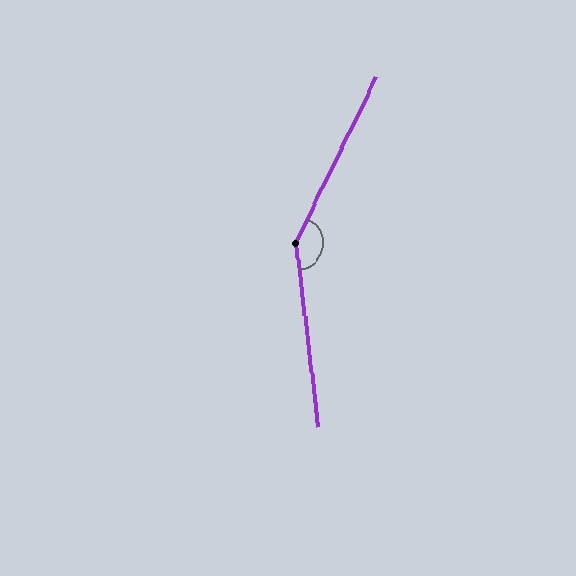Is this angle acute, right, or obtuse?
It is obtuse.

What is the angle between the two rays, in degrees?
Approximately 148 degrees.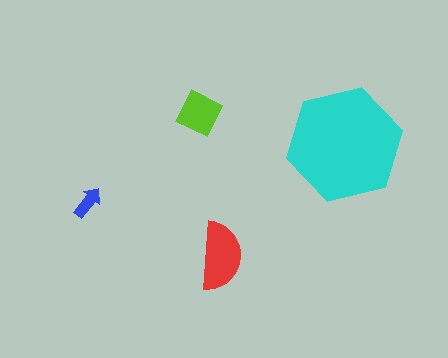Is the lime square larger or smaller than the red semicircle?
Smaller.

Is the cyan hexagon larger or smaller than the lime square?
Larger.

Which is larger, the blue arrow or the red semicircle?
The red semicircle.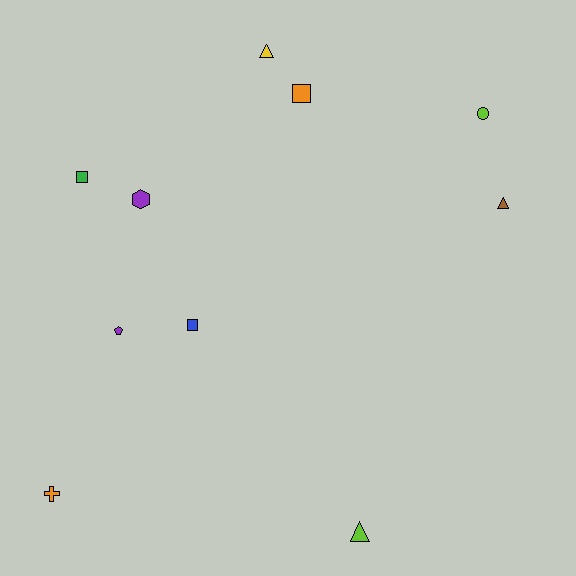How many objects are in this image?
There are 10 objects.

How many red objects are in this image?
There are no red objects.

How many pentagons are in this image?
There is 1 pentagon.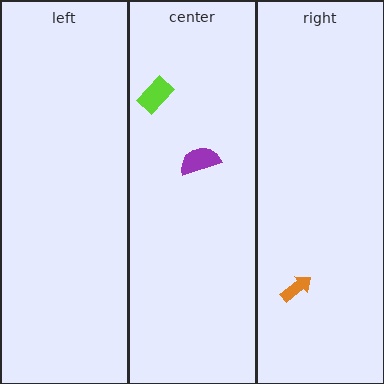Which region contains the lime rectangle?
The center region.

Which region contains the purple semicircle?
The center region.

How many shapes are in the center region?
2.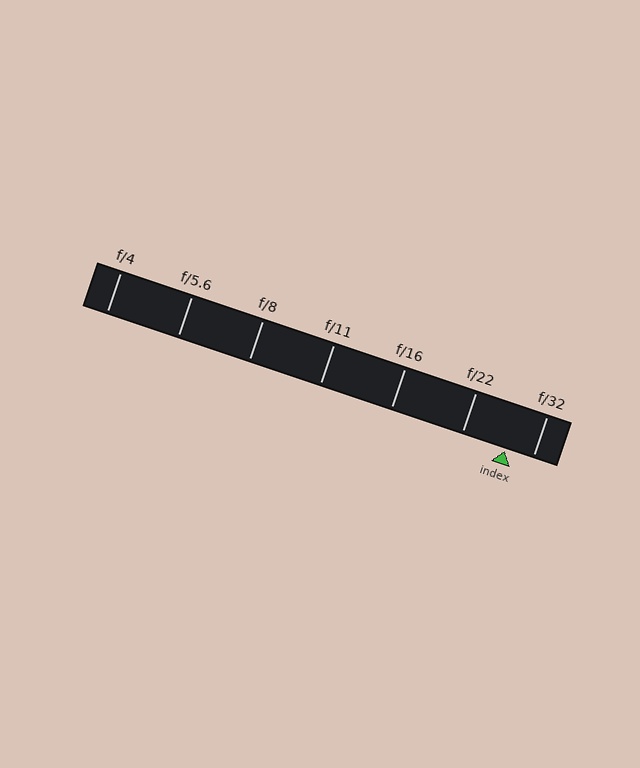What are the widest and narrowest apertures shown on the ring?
The widest aperture shown is f/4 and the narrowest is f/32.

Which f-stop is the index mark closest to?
The index mark is closest to f/32.